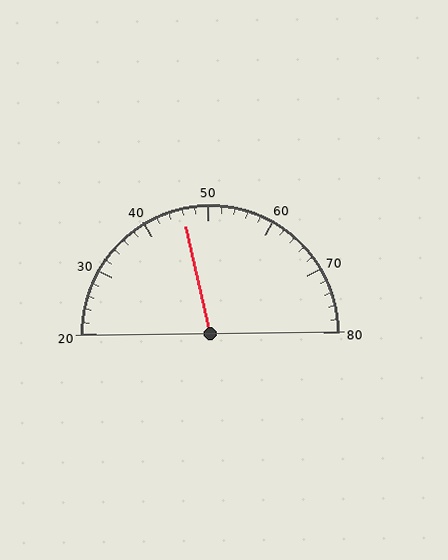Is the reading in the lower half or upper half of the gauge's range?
The reading is in the lower half of the range (20 to 80).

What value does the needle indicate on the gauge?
The needle indicates approximately 46.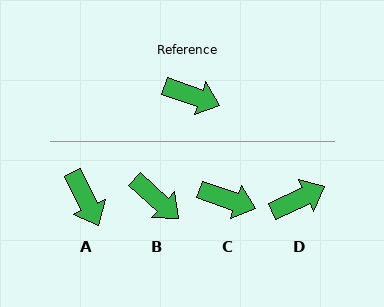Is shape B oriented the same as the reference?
No, it is off by about 23 degrees.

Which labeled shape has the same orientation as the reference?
C.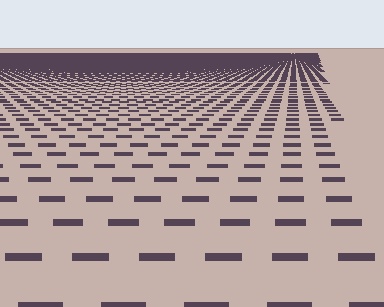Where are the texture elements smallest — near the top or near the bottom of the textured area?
Near the top.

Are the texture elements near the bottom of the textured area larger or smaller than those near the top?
Larger. Near the bottom, elements are closer to the viewer and appear at a bigger on-screen size.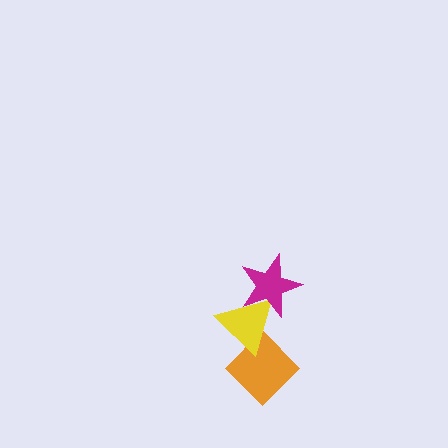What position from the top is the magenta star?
The magenta star is 1st from the top.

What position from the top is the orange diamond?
The orange diamond is 3rd from the top.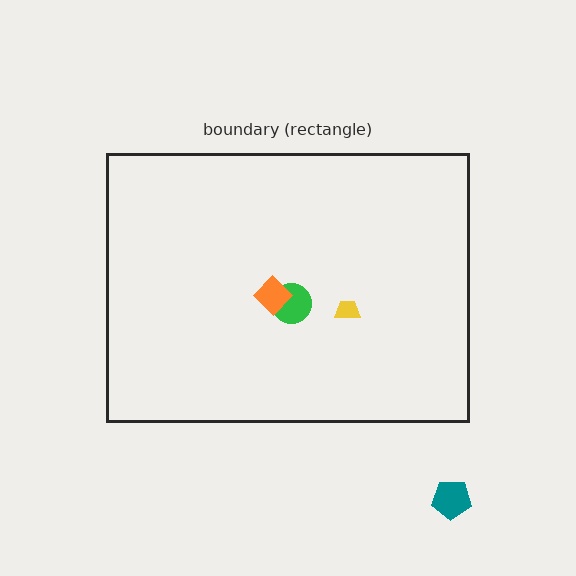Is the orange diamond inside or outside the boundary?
Inside.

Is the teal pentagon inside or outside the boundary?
Outside.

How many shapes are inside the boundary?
3 inside, 1 outside.